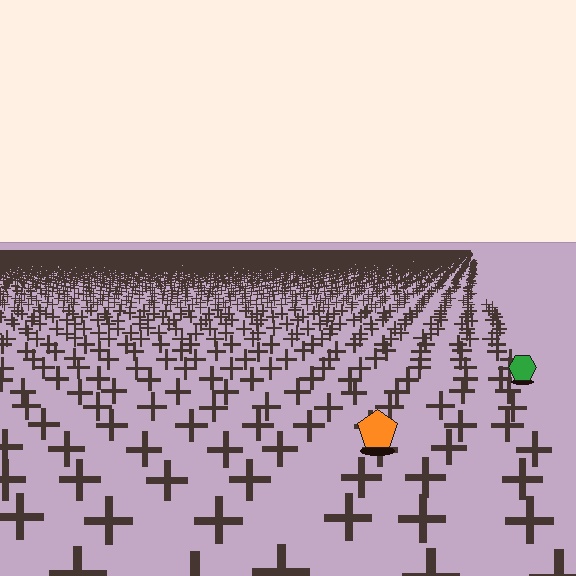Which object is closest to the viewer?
The orange pentagon is closest. The texture marks near it are larger and more spread out.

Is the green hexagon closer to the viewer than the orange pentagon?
No. The orange pentagon is closer — you can tell from the texture gradient: the ground texture is coarser near it.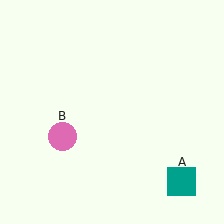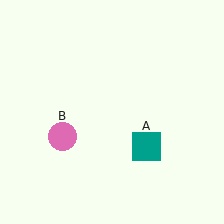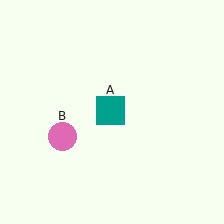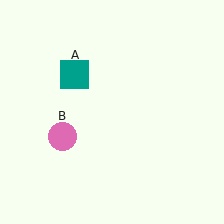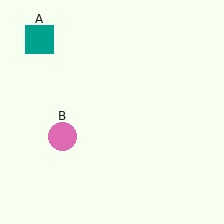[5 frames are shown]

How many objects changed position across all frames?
1 object changed position: teal square (object A).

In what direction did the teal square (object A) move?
The teal square (object A) moved up and to the left.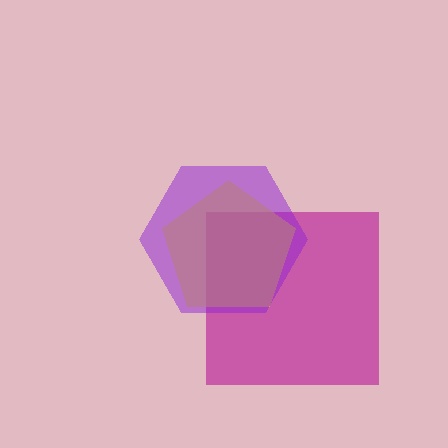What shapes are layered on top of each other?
The layered shapes are: a magenta square, a yellow pentagon, a purple hexagon.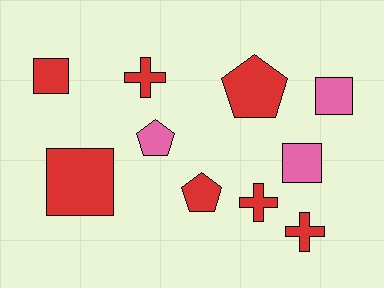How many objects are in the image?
There are 10 objects.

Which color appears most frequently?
Red, with 7 objects.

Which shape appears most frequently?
Square, with 4 objects.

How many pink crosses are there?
There are no pink crosses.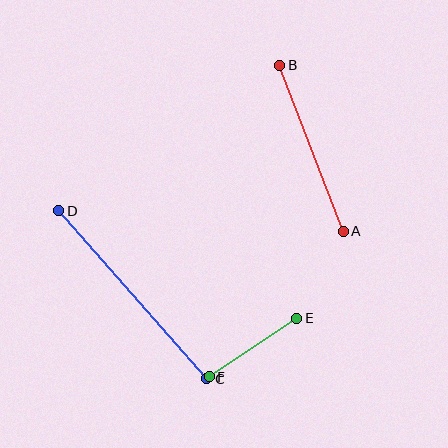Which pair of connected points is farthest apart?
Points C and D are farthest apart.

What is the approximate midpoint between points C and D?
The midpoint is at approximately (133, 295) pixels.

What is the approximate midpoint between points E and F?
The midpoint is at approximately (253, 348) pixels.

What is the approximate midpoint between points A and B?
The midpoint is at approximately (311, 148) pixels.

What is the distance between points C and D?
The distance is approximately 224 pixels.